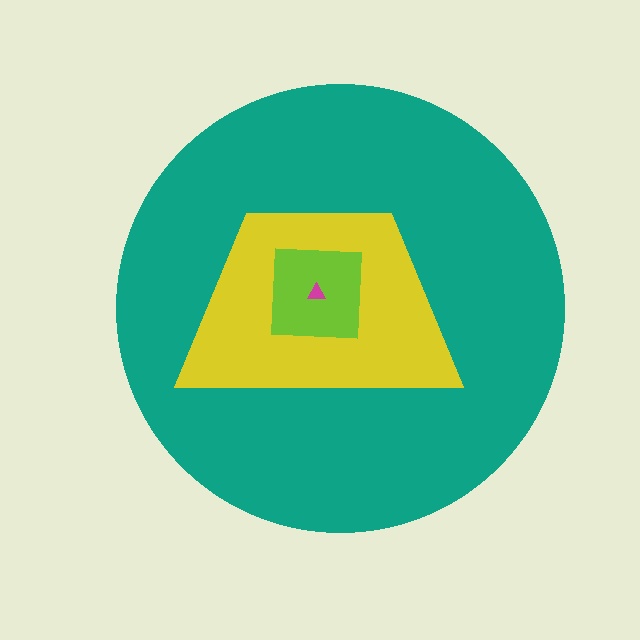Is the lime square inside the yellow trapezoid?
Yes.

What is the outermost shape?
The teal circle.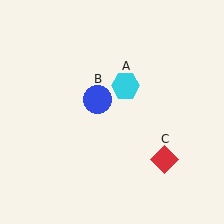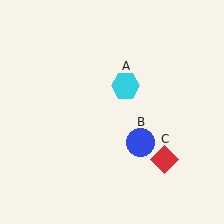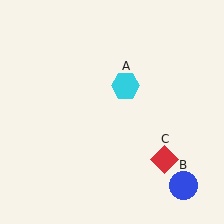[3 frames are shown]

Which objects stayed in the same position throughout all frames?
Cyan hexagon (object A) and red diamond (object C) remained stationary.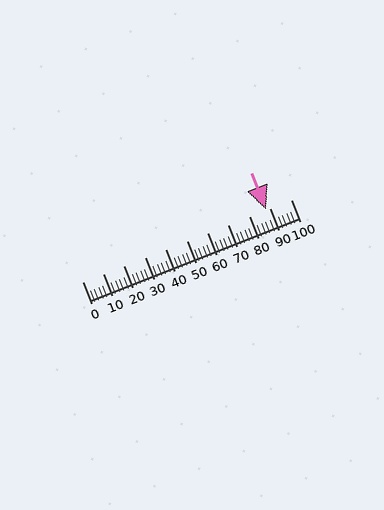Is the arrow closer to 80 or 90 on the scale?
The arrow is closer to 90.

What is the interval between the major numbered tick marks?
The major tick marks are spaced 10 units apart.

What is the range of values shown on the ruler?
The ruler shows values from 0 to 100.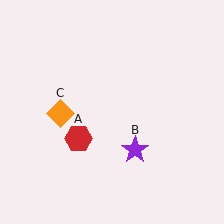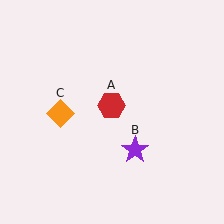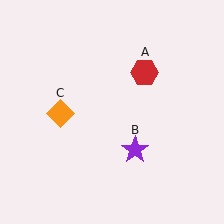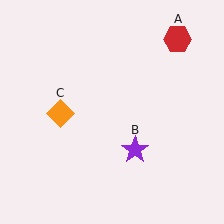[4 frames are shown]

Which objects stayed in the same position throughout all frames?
Purple star (object B) and orange diamond (object C) remained stationary.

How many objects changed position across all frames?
1 object changed position: red hexagon (object A).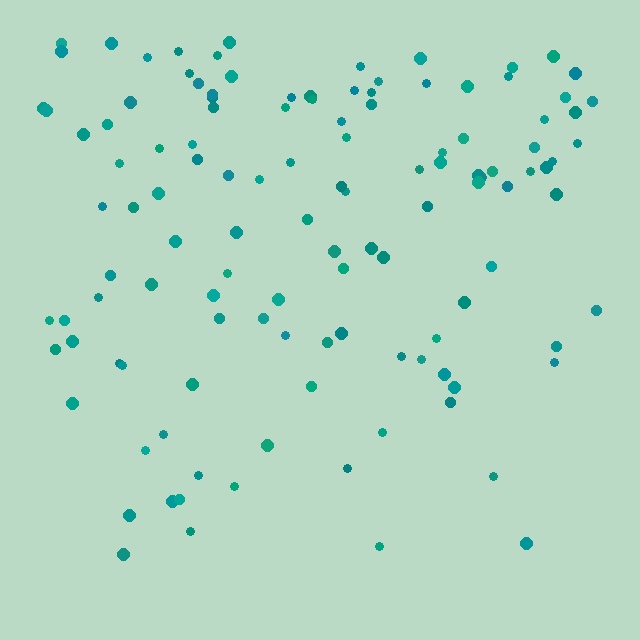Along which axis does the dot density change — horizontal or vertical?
Vertical.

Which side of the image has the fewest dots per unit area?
The bottom.